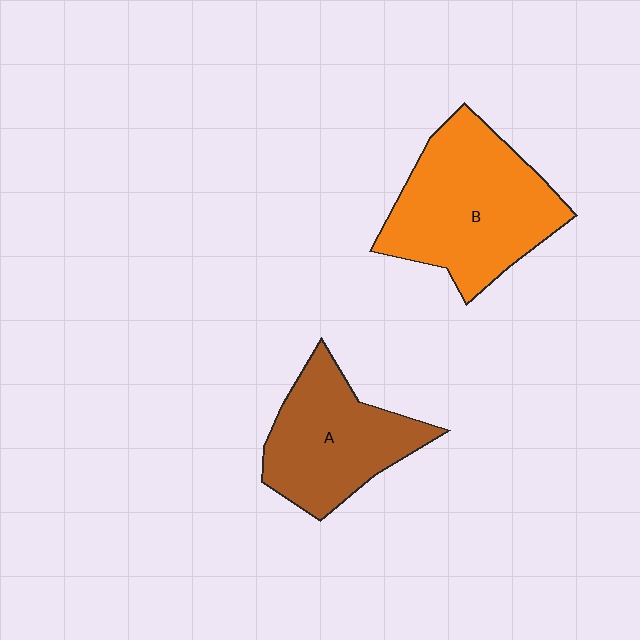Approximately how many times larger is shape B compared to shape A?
Approximately 1.3 times.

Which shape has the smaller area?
Shape A (brown).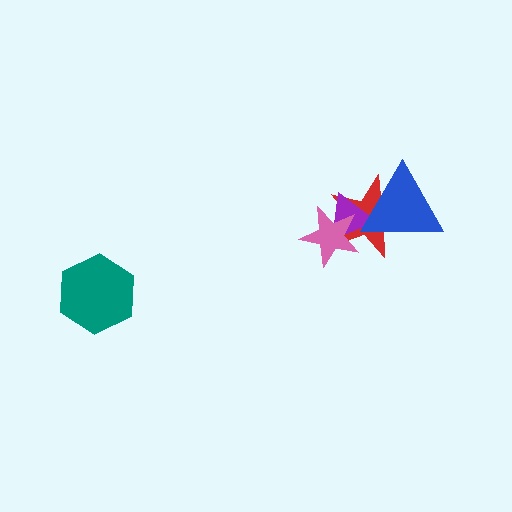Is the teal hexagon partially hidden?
No, no other shape covers it.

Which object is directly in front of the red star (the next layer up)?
The purple triangle is directly in front of the red star.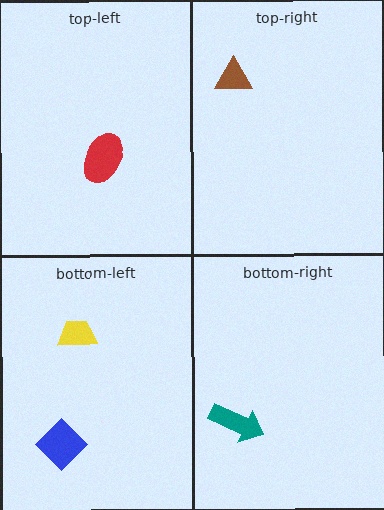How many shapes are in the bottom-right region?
1.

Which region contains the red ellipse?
The top-left region.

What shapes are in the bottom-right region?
The teal arrow.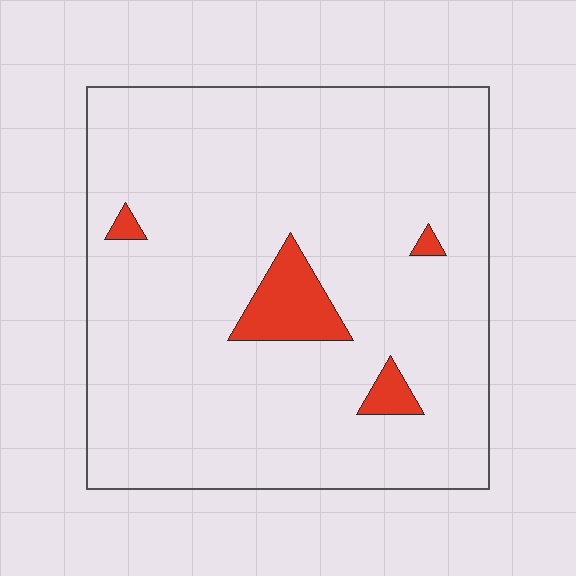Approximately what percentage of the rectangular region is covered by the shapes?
Approximately 5%.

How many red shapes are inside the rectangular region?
4.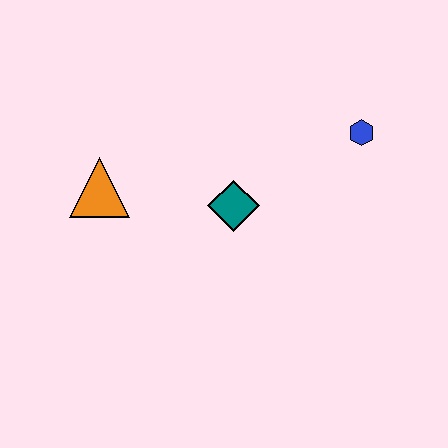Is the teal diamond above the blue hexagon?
No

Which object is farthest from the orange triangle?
The blue hexagon is farthest from the orange triangle.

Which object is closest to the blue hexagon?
The teal diamond is closest to the blue hexagon.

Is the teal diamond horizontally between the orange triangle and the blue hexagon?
Yes